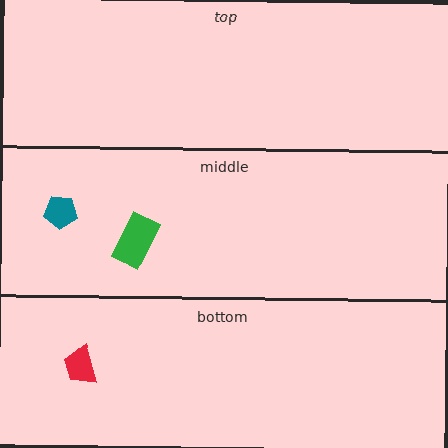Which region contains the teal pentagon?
The middle region.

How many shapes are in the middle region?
2.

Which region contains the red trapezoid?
The bottom region.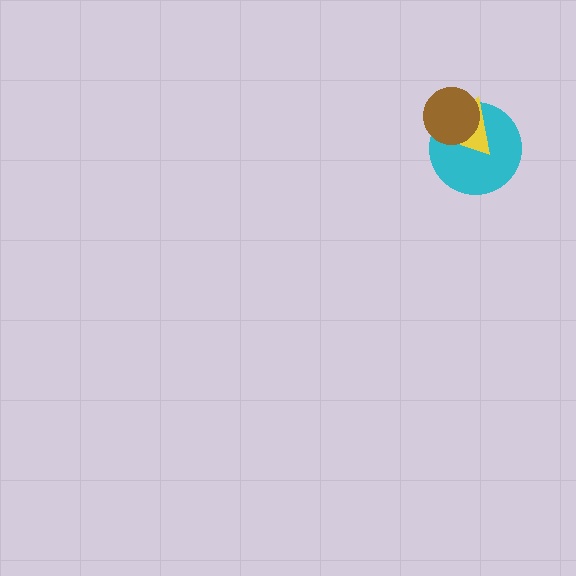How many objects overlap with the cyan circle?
2 objects overlap with the cyan circle.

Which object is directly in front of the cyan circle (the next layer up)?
The yellow triangle is directly in front of the cyan circle.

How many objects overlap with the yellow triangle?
2 objects overlap with the yellow triangle.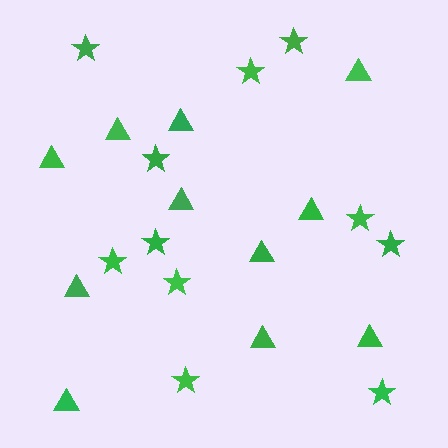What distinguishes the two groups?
There are 2 groups: one group of triangles (11) and one group of stars (11).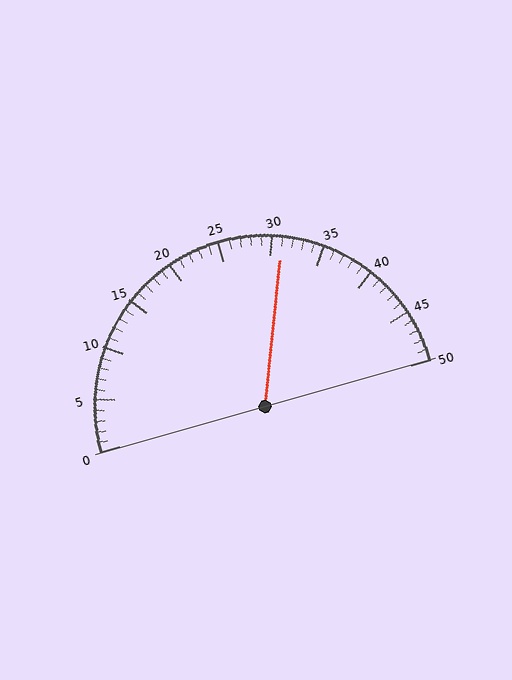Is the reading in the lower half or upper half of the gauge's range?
The reading is in the upper half of the range (0 to 50).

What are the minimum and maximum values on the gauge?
The gauge ranges from 0 to 50.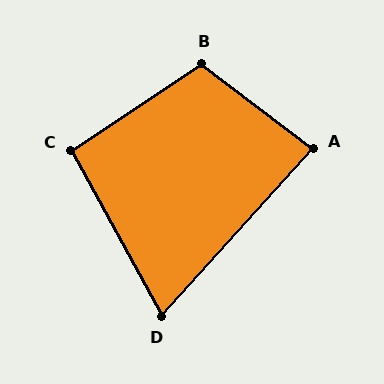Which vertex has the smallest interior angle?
D, at approximately 71 degrees.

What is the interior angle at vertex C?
Approximately 95 degrees (approximately right).